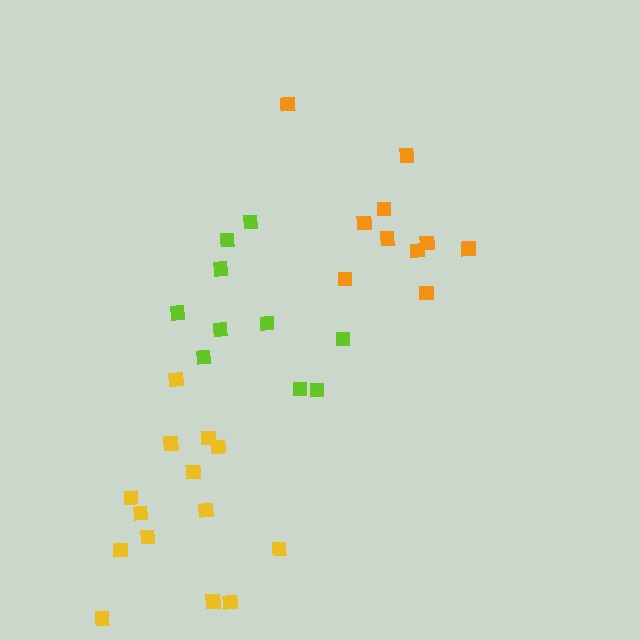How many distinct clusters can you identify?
There are 3 distinct clusters.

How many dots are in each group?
Group 1: 10 dots, Group 2: 10 dots, Group 3: 14 dots (34 total).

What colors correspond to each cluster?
The clusters are colored: lime, orange, yellow.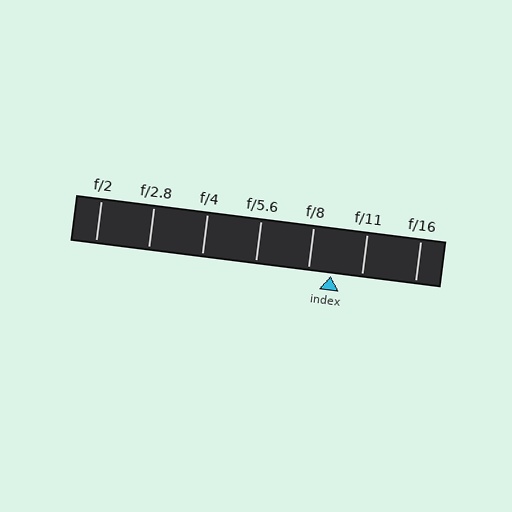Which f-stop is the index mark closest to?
The index mark is closest to f/8.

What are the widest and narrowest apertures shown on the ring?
The widest aperture shown is f/2 and the narrowest is f/16.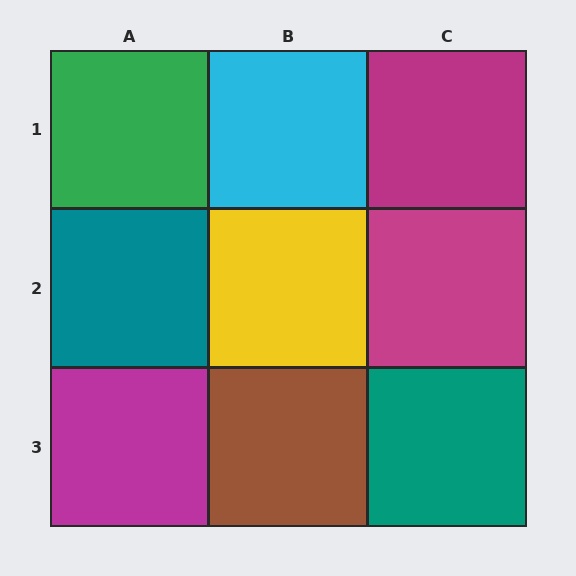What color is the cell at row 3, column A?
Magenta.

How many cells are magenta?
3 cells are magenta.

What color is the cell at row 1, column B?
Cyan.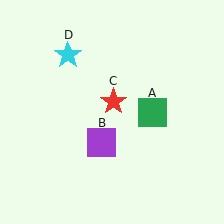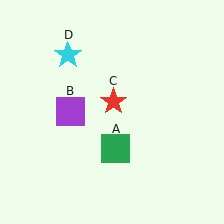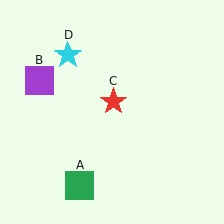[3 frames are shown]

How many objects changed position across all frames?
2 objects changed position: green square (object A), purple square (object B).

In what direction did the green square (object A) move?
The green square (object A) moved down and to the left.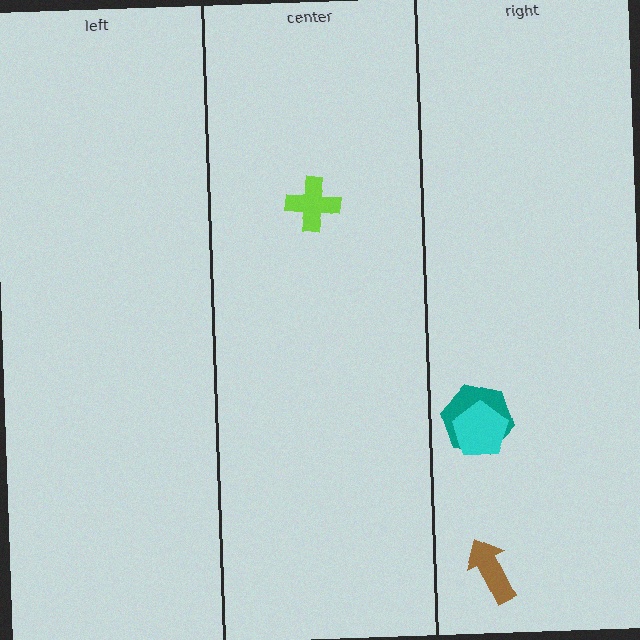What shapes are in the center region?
The lime cross.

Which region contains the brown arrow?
The right region.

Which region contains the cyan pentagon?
The right region.